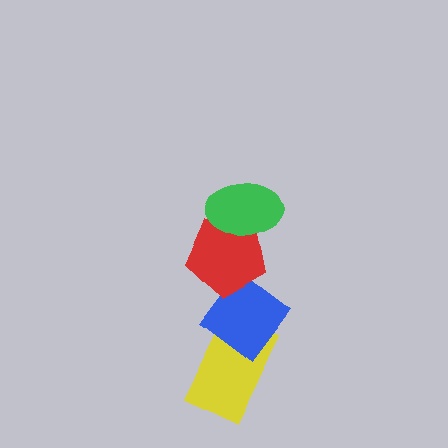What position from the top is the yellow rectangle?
The yellow rectangle is 4th from the top.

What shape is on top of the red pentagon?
The green ellipse is on top of the red pentagon.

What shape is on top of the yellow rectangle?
The blue diamond is on top of the yellow rectangle.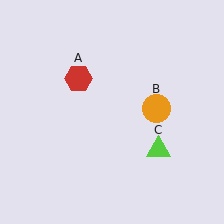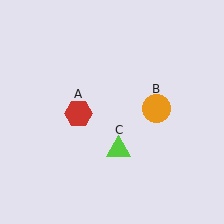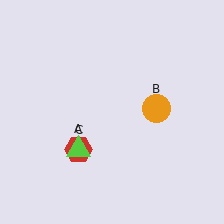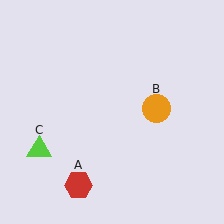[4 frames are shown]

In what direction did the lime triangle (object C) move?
The lime triangle (object C) moved left.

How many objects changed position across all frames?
2 objects changed position: red hexagon (object A), lime triangle (object C).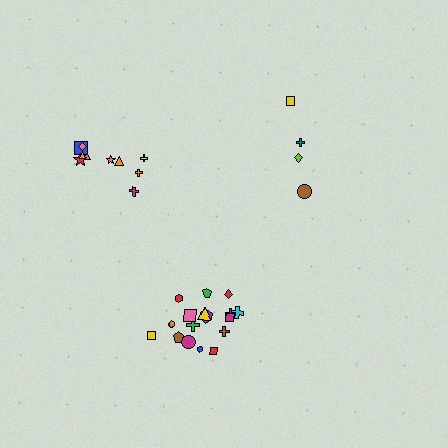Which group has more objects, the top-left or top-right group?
The top-left group.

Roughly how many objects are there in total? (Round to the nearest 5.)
Roughly 30 objects in total.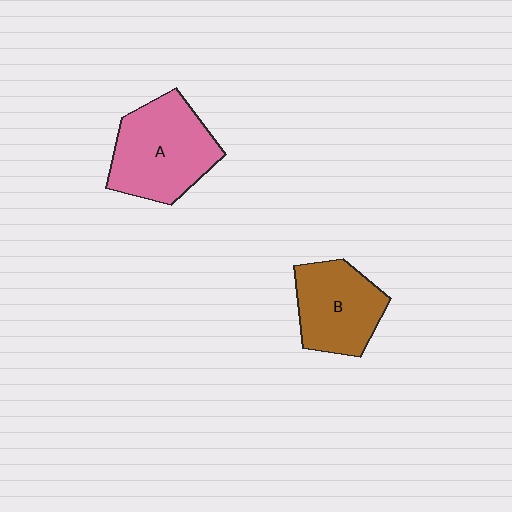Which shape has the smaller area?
Shape B (brown).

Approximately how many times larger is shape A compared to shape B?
Approximately 1.3 times.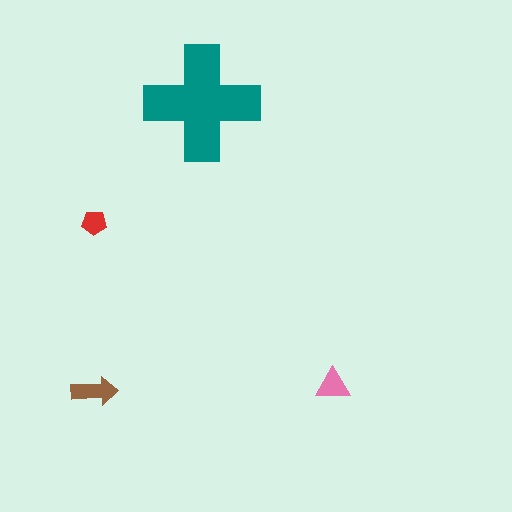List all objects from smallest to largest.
The red pentagon, the pink triangle, the brown arrow, the teal cross.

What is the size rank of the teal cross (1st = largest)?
1st.